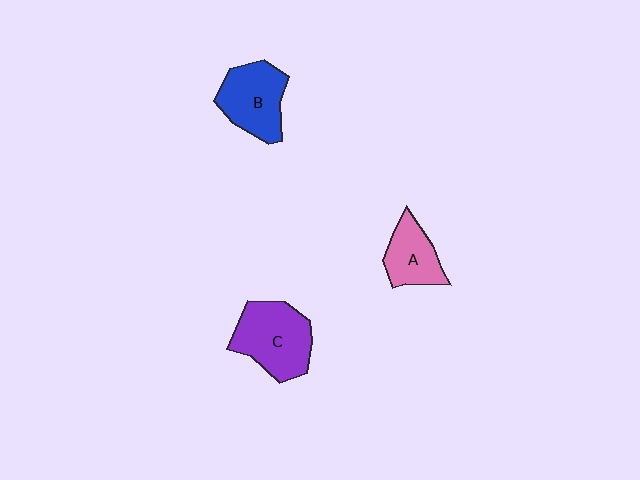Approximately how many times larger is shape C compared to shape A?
Approximately 1.6 times.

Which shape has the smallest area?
Shape A (pink).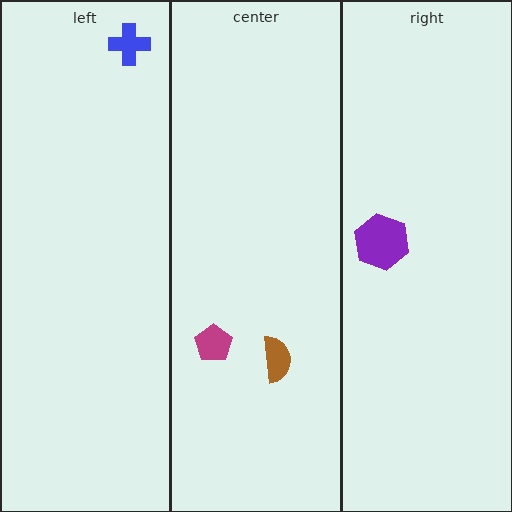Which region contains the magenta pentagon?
The center region.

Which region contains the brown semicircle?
The center region.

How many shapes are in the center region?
2.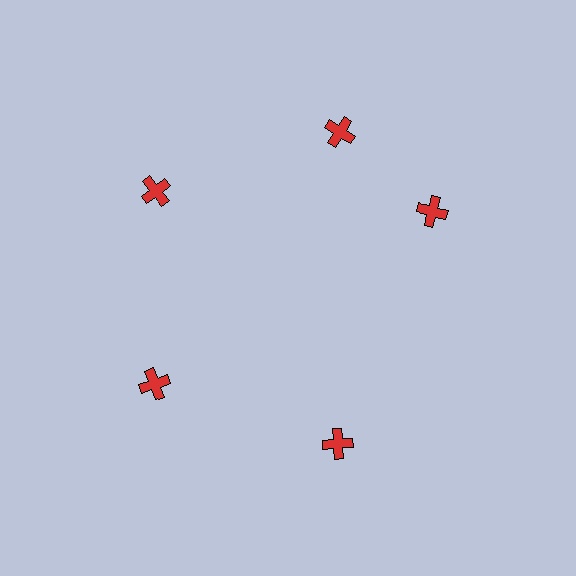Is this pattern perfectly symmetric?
No. The 5 red crosses are arranged in a ring, but one element near the 3 o'clock position is rotated out of alignment along the ring, breaking the 5-fold rotational symmetry.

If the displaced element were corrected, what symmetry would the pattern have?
It would have 5-fold rotational symmetry — the pattern would map onto itself every 72 degrees.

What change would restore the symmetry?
The symmetry would be restored by rotating it back into even spacing with its neighbors so that all 5 crosses sit at equal angles and equal distance from the center.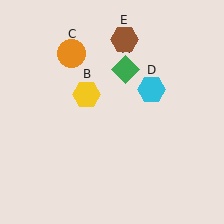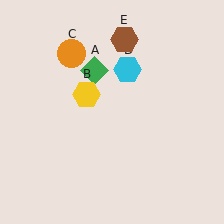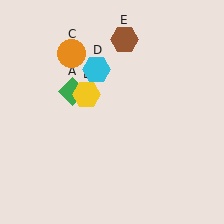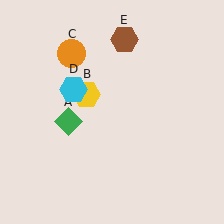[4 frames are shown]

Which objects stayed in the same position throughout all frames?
Yellow hexagon (object B) and orange circle (object C) and brown hexagon (object E) remained stationary.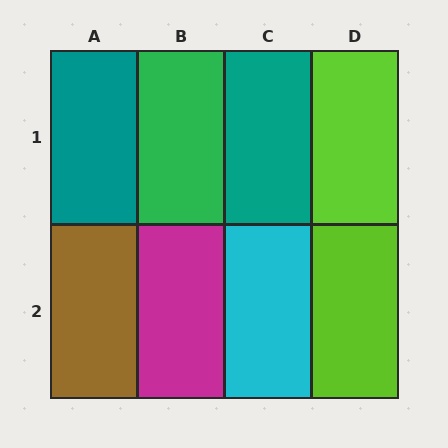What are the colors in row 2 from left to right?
Brown, magenta, cyan, lime.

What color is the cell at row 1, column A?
Teal.